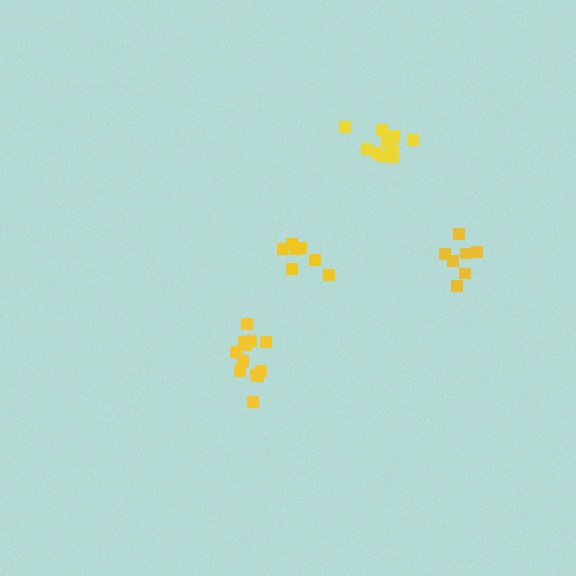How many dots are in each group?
Group 1: 11 dots, Group 2: 7 dots, Group 3: 12 dots, Group 4: 7 dots (37 total).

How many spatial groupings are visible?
There are 4 spatial groupings.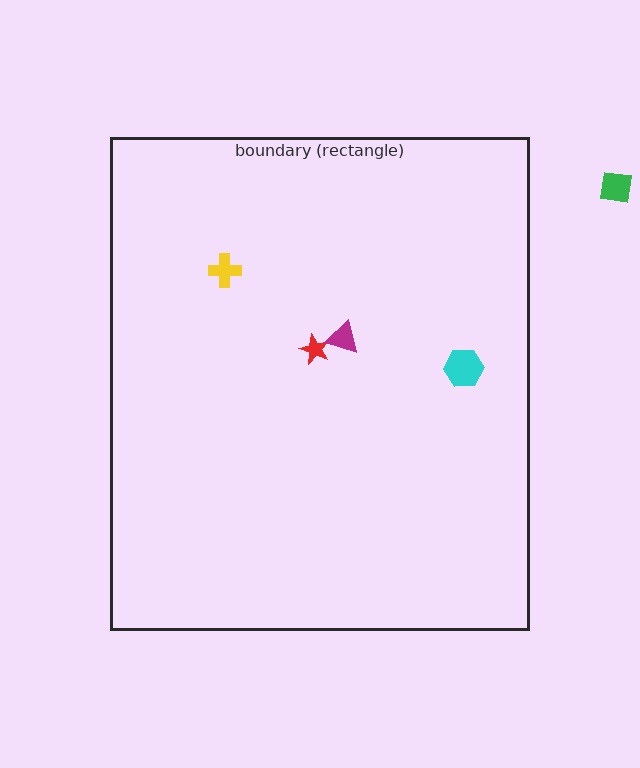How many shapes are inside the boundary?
4 inside, 1 outside.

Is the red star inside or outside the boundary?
Inside.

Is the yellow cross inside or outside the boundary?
Inside.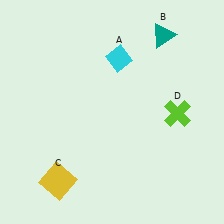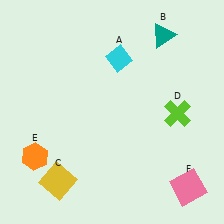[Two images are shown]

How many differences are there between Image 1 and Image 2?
There are 2 differences between the two images.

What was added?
An orange hexagon (E), a pink square (F) were added in Image 2.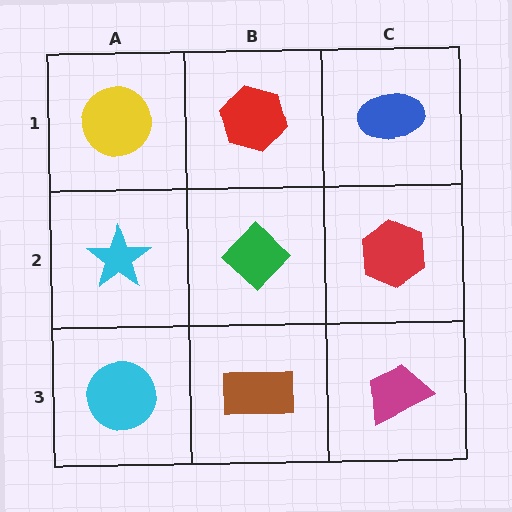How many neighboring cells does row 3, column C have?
2.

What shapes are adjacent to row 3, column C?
A red hexagon (row 2, column C), a brown rectangle (row 3, column B).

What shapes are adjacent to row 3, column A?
A cyan star (row 2, column A), a brown rectangle (row 3, column B).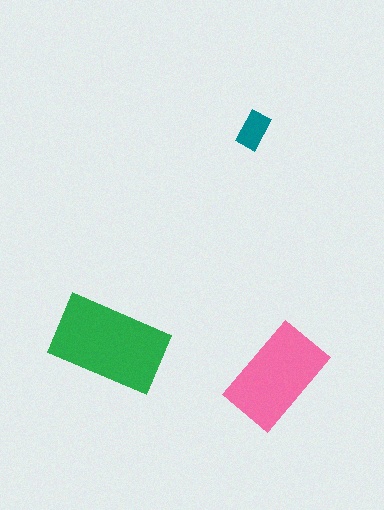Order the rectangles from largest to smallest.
the green one, the pink one, the teal one.